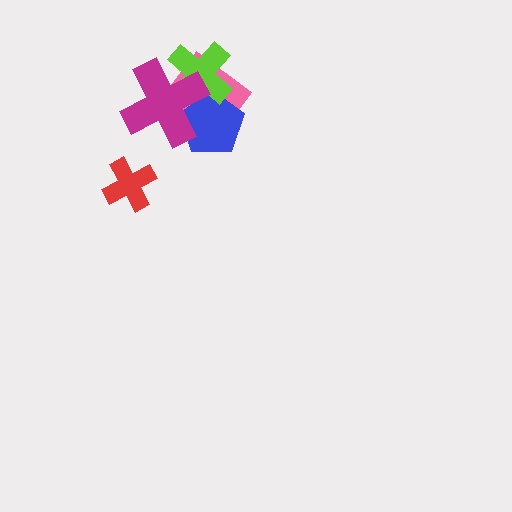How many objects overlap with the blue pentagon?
3 objects overlap with the blue pentagon.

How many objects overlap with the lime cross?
3 objects overlap with the lime cross.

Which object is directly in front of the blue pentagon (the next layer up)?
The lime cross is directly in front of the blue pentagon.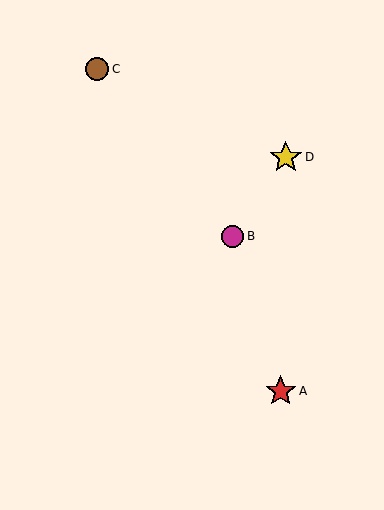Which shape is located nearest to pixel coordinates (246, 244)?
The magenta circle (labeled B) at (233, 236) is nearest to that location.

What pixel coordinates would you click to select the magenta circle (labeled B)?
Click at (233, 236) to select the magenta circle B.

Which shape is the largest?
The yellow star (labeled D) is the largest.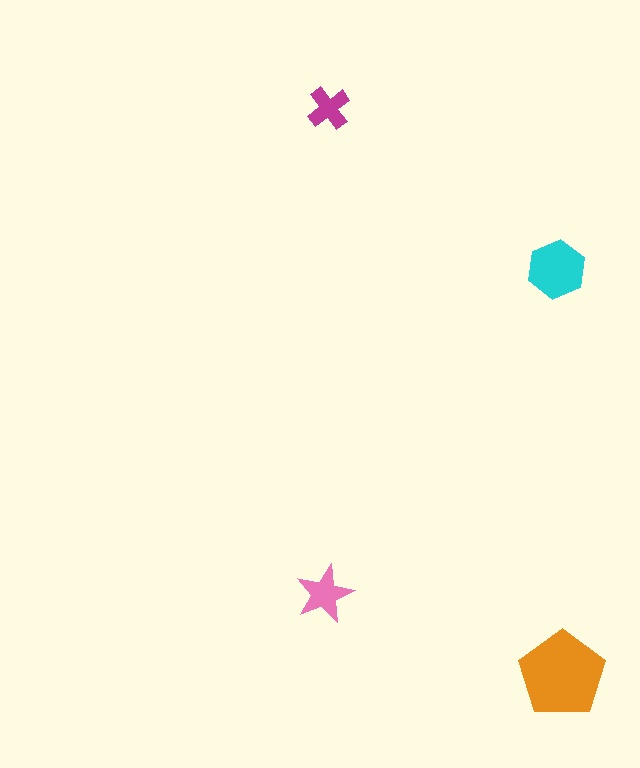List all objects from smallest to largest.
The magenta cross, the pink star, the cyan hexagon, the orange pentagon.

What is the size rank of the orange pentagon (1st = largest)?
1st.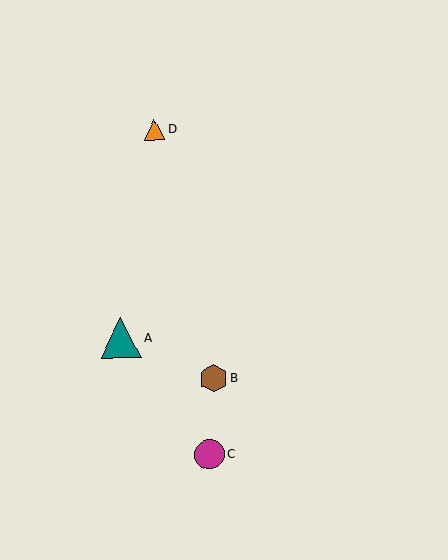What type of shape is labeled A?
Shape A is a teal triangle.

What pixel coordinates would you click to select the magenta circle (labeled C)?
Click at (209, 454) to select the magenta circle C.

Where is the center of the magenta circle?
The center of the magenta circle is at (209, 454).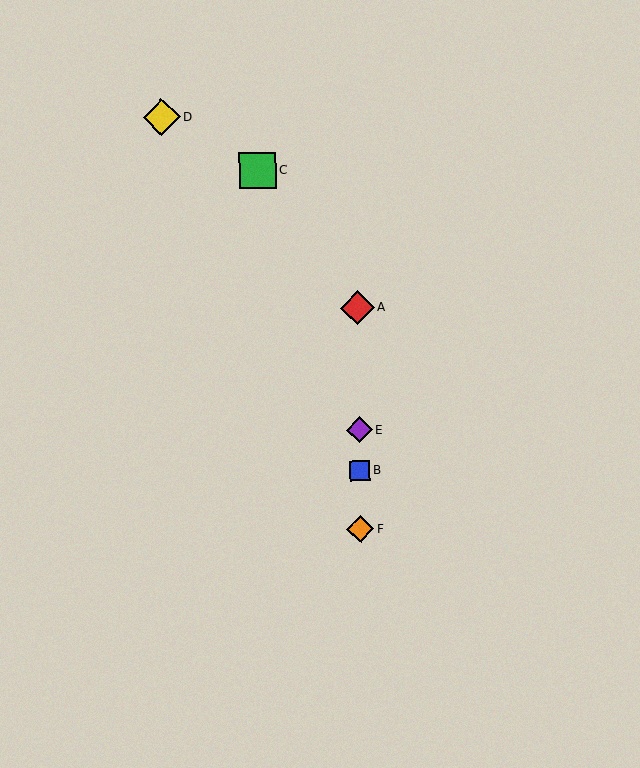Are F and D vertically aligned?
No, F is at x≈361 and D is at x≈162.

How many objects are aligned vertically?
4 objects (A, B, E, F) are aligned vertically.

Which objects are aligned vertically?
Objects A, B, E, F are aligned vertically.